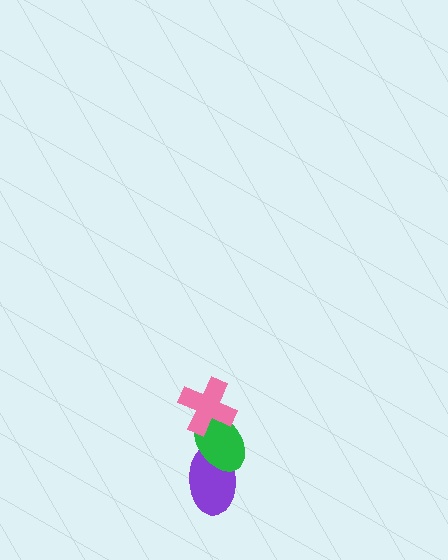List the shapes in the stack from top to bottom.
From top to bottom: the pink cross, the green ellipse, the purple ellipse.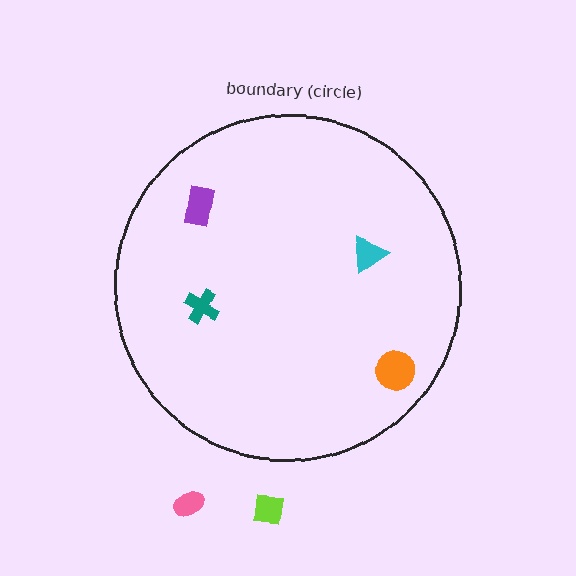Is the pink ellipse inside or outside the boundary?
Outside.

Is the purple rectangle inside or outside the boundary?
Inside.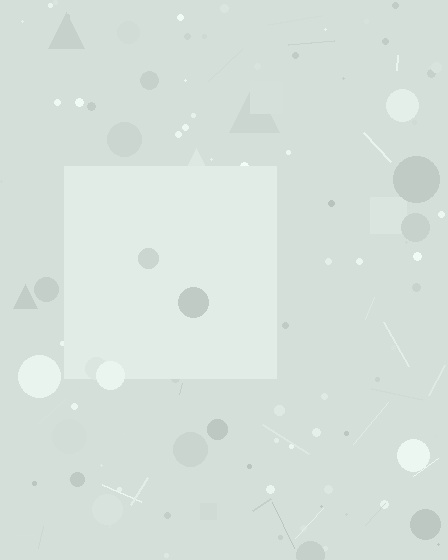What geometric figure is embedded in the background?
A square is embedded in the background.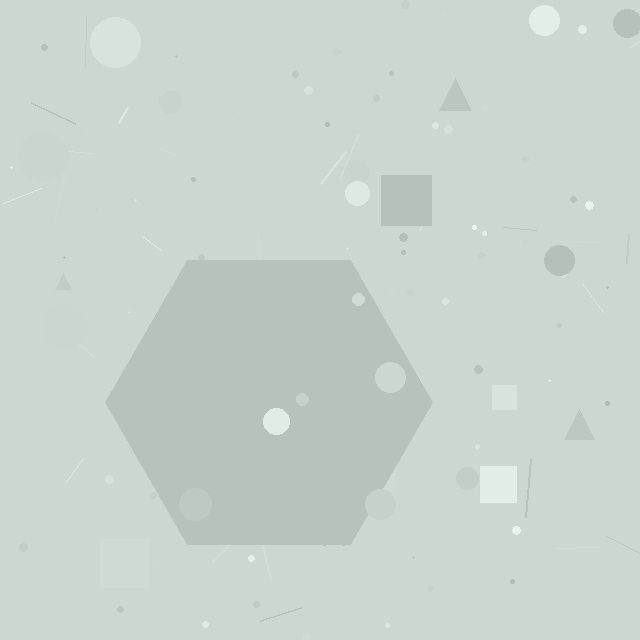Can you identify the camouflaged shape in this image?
The camouflaged shape is a hexagon.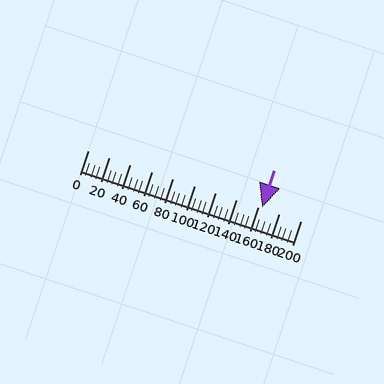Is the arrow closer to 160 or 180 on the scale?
The arrow is closer to 160.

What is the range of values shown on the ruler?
The ruler shows values from 0 to 200.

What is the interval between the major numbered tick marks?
The major tick marks are spaced 20 units apart.